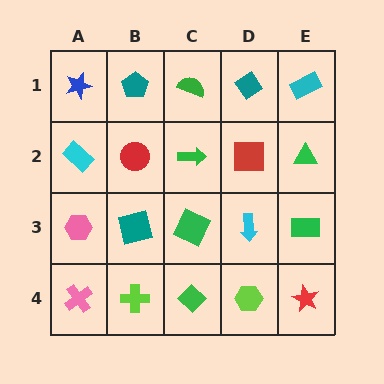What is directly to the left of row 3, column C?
A teal square.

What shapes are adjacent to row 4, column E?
A green rectangle (row 3, column E), a lime hexagon (row 4, column D).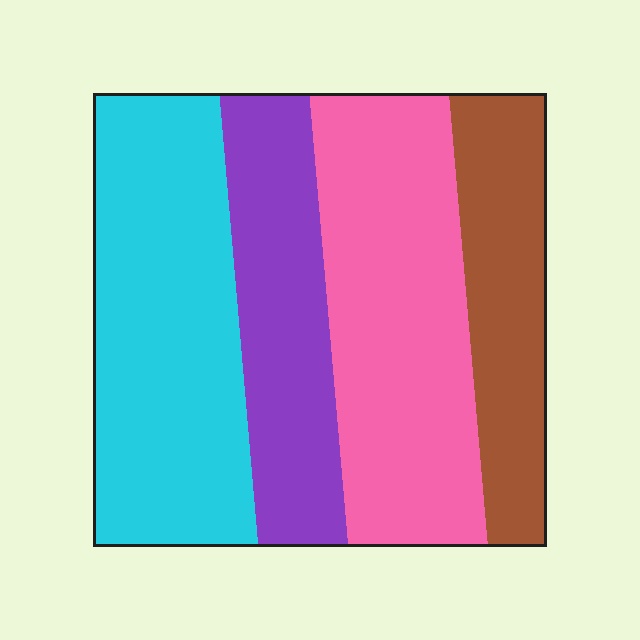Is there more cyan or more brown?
Cyan.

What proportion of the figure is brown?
Brown takes up about one sixth (1/6) of the figure.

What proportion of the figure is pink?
Pink takes up about one third (1/3) of the figure.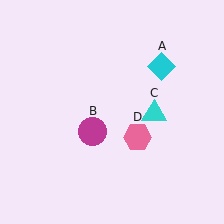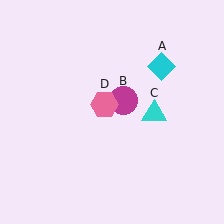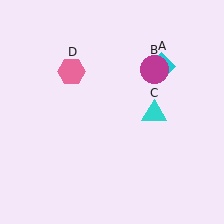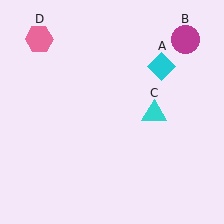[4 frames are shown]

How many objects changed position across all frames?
2 objects changed position: magenta circle (object B), pink hexagon (object D).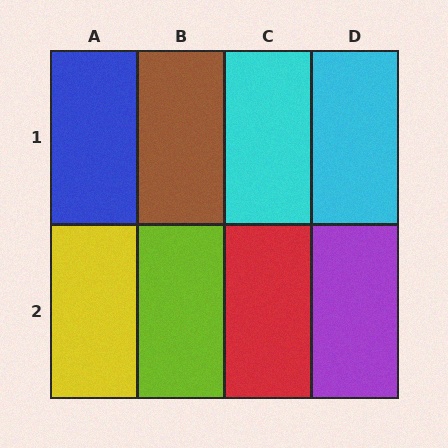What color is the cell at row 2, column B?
Lime.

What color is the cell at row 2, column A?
Yellow.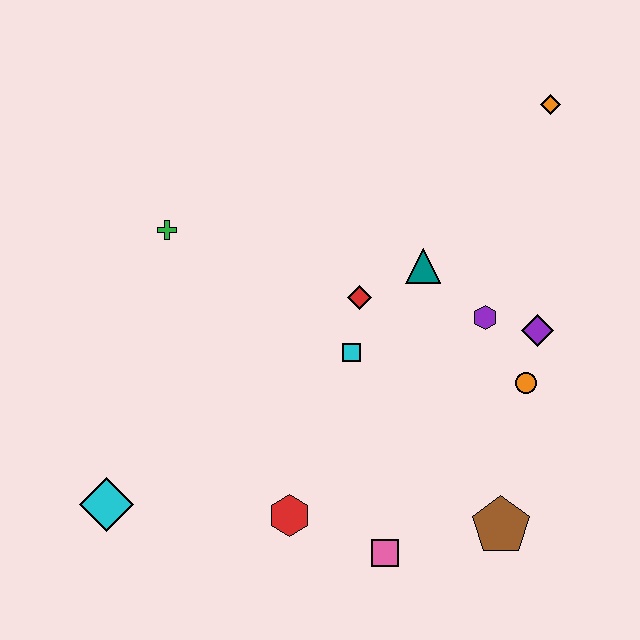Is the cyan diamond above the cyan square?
No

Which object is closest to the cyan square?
The red diamond is closest to the cyan square.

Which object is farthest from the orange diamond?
The cyan diamond is farthest from the orange diamond.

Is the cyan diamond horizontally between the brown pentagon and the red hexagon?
No